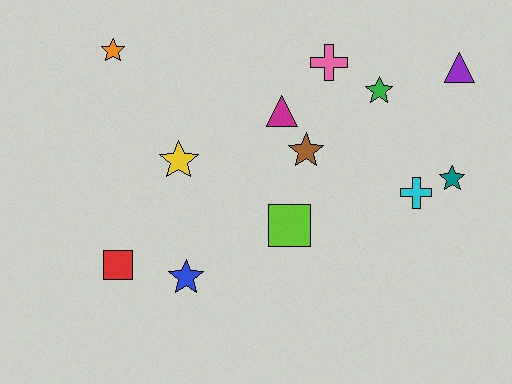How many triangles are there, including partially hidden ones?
There are 2 triangles.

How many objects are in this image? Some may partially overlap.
There are 12 objects.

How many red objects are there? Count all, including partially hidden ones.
There is 1 red object.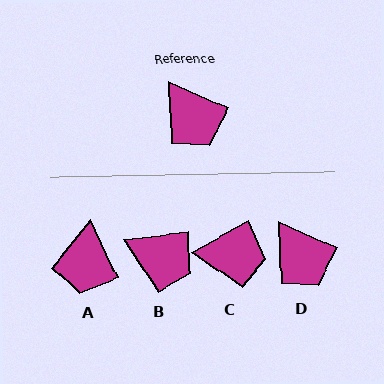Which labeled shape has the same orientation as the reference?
D.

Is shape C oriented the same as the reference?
No, it is off by about 53 degrees.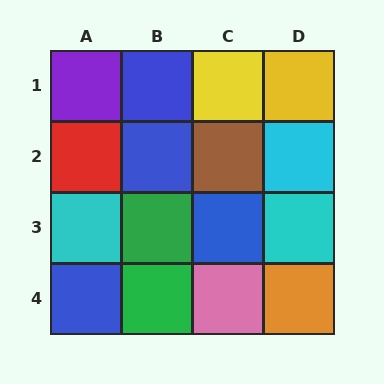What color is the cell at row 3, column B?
Green.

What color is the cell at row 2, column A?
Red.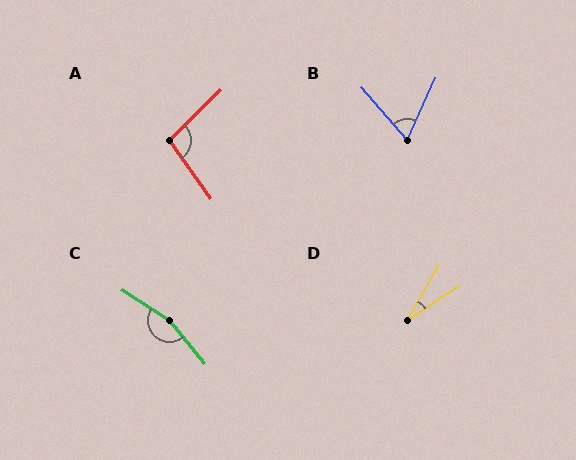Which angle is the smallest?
D, at approximately 26 degrees.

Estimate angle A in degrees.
Approximately 100 degrees.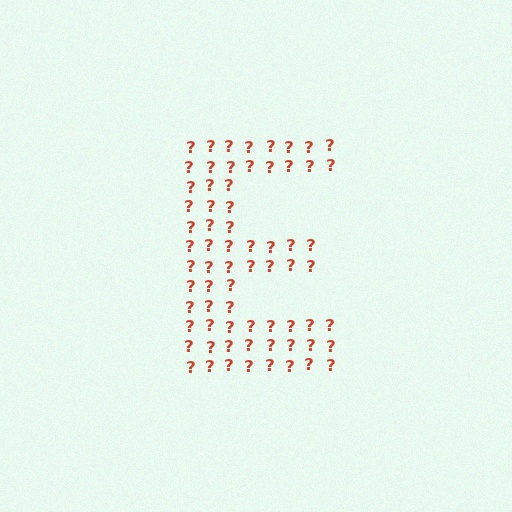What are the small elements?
The small elements are question marks.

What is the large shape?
The large shape is the letter E.